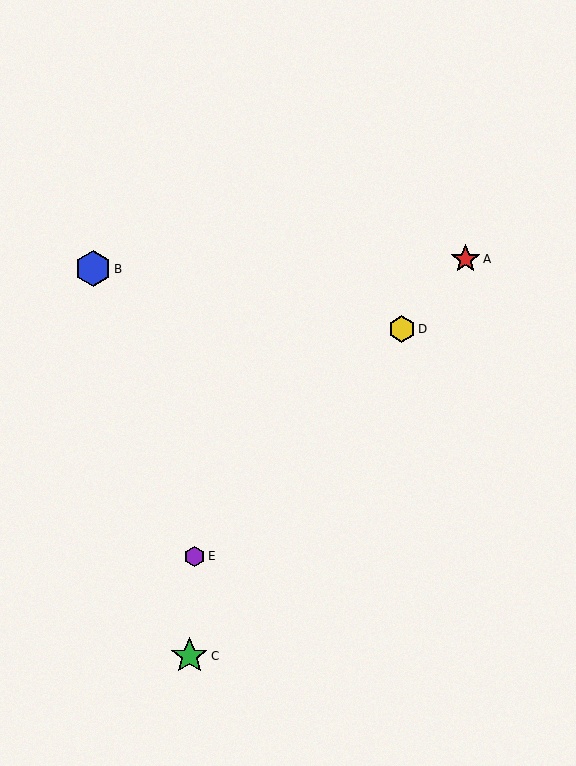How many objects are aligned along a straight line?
3 objects (A, D, E) are aligned along a straight line.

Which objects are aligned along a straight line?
Objects A, D, E are aligned along a straight line.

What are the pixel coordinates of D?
Object D is at (402, 329).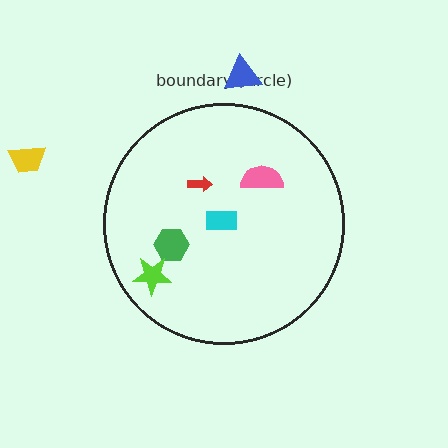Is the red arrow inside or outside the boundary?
Inside.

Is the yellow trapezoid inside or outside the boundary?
Outside.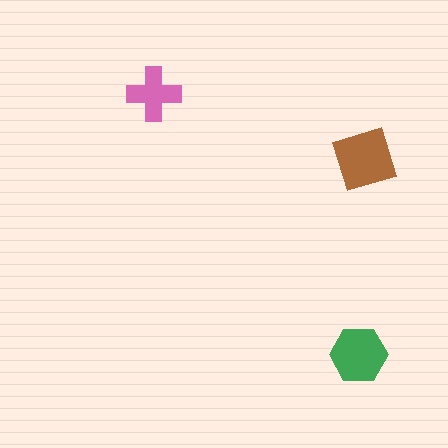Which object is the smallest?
The pink cross.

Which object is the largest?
The brown diamond.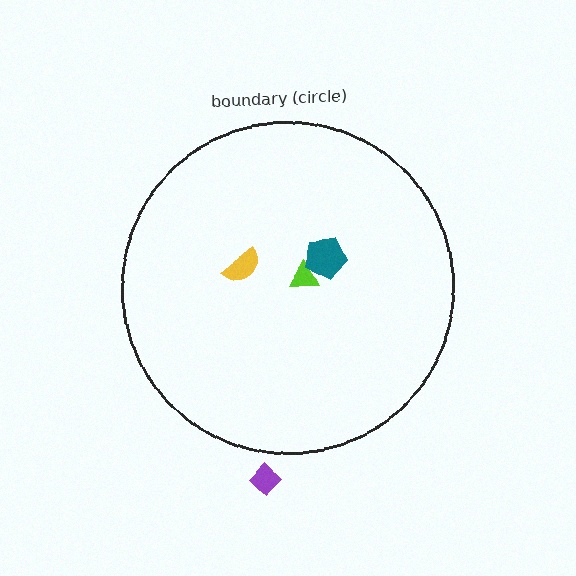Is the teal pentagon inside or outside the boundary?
Inside.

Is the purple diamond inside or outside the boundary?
Outside.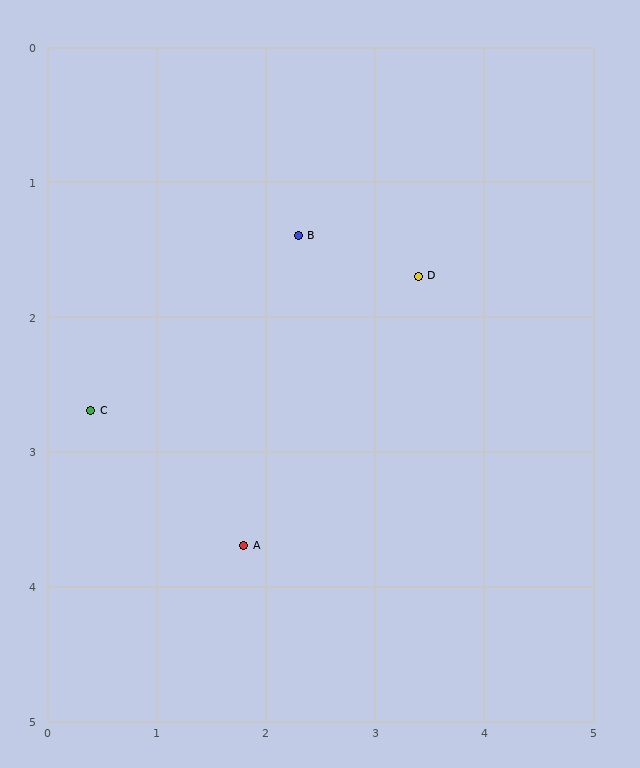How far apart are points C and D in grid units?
Points C and D are about 3.2 grid units apart.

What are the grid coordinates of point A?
Point A is at approximately (1.8, 3.7).